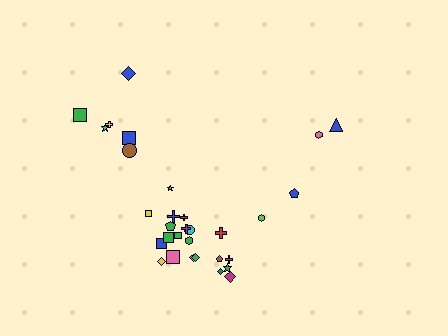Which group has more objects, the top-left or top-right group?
The top-left group.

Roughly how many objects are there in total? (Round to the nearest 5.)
Roughly 30 objects in total.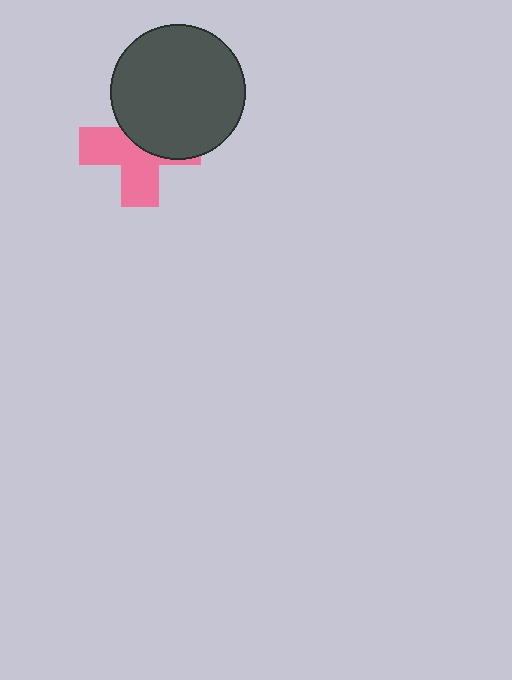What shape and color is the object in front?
The object in front is a dark gray circle.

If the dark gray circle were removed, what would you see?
You would see the complete pink cross.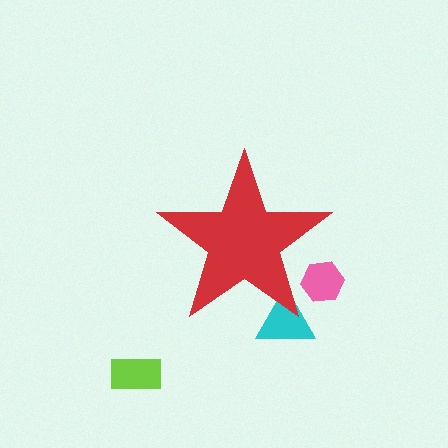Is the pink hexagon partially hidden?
Yes, the pink hexagon is partially hidden behind the red star.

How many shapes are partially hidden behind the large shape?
2 shapes are partially hidden.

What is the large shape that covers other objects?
A red star.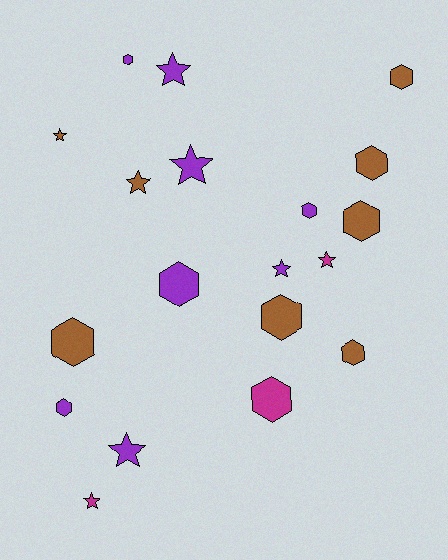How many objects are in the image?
There are 19 objects.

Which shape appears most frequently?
Hexagon, with 11 objects.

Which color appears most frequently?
Purple, with 8 objects.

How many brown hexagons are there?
There are 6 brown hexagons.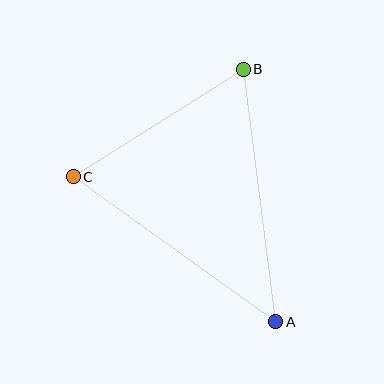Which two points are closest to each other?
Points B and C are closest to each other.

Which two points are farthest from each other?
Points A and B are farthest from each other.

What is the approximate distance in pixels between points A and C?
The distance between A and C is approximately 249 pixels.